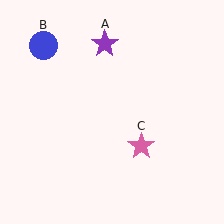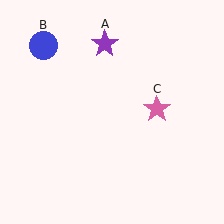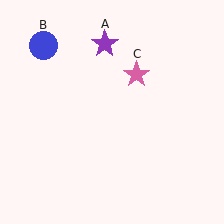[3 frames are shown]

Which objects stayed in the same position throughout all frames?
Purple star (object A) and blue circle (object B) remained stationary.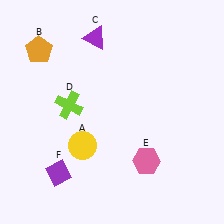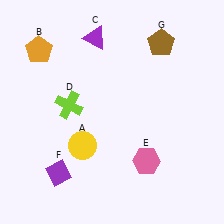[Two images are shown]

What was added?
A brown pentagon (G) was added in Image 2.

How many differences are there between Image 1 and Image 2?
There is 1 difference between the two images.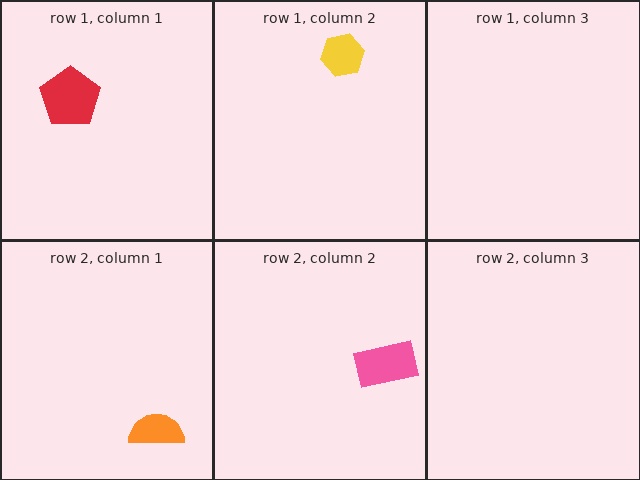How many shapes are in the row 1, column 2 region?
1.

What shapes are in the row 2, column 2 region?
The pink rectangle.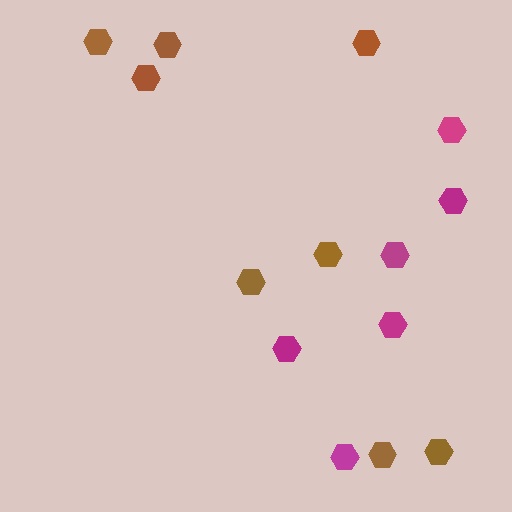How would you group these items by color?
There are 2 groups: one group of magenta hexagons (6) and one group of brown hexagons (8).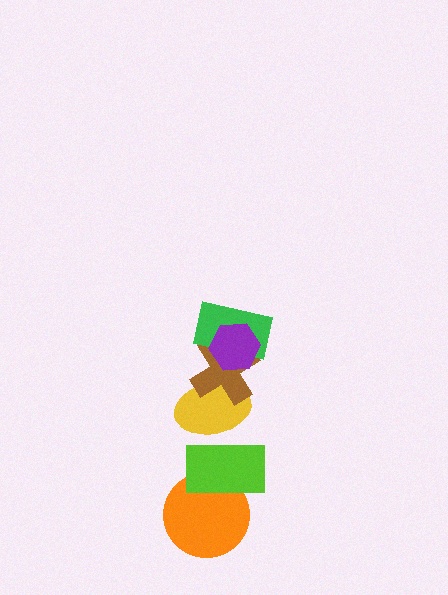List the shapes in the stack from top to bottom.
From top to bottom: the purple hexagon, the green rectangle, the brown cross, the yellow ellipse, the lime rectangle, the orange circle.